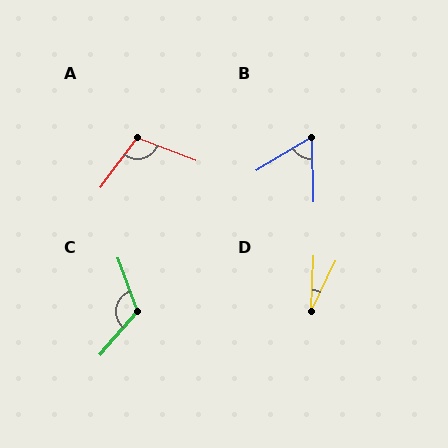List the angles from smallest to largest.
D (23°), B (60°), A (105°), C (119°).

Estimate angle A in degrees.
Approximately 105 degrees.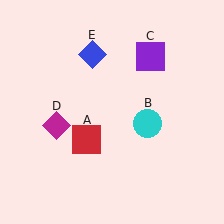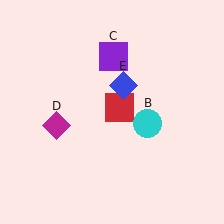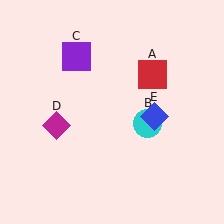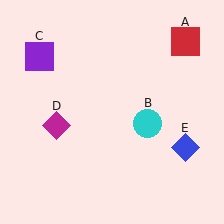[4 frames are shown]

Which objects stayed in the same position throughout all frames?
Cyan circle (object B) and magenta diamond (object D) remained stationary.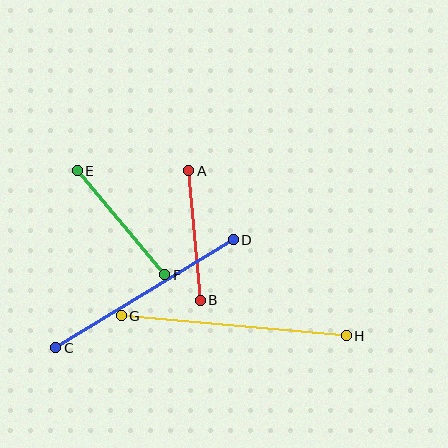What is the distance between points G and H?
The distance is approximately 226 pixels.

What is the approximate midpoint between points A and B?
The midpoint is at approximately (194, 235) pixels.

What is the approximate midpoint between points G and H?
The midpoint is at approximately (234, 326) pixels.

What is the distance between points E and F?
The distance is approximately 136 pixels.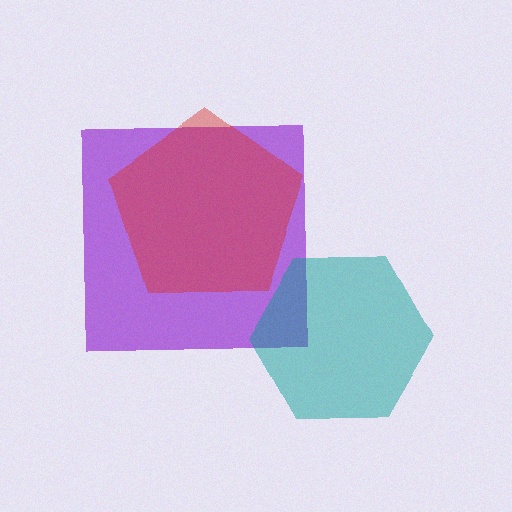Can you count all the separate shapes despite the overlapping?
Yes, there are 3 separate shapes.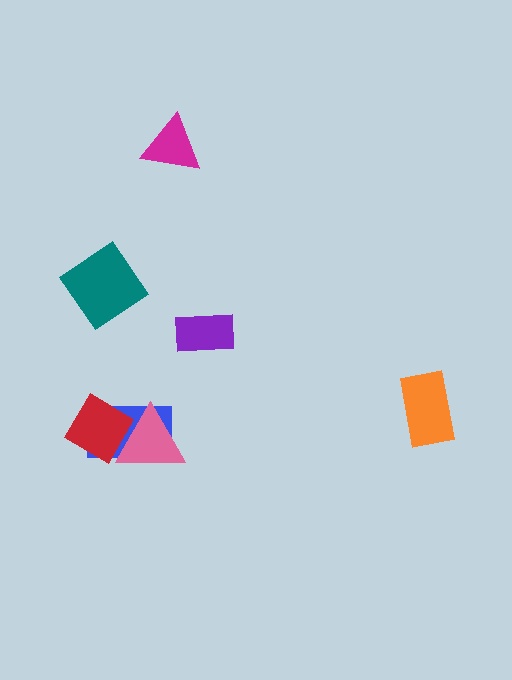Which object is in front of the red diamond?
The pink triangle is in front of the red diamond.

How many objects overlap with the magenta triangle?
0 objects overlap with the magenta triangle.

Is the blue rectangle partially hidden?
Yes, it is partially covered by another shape.